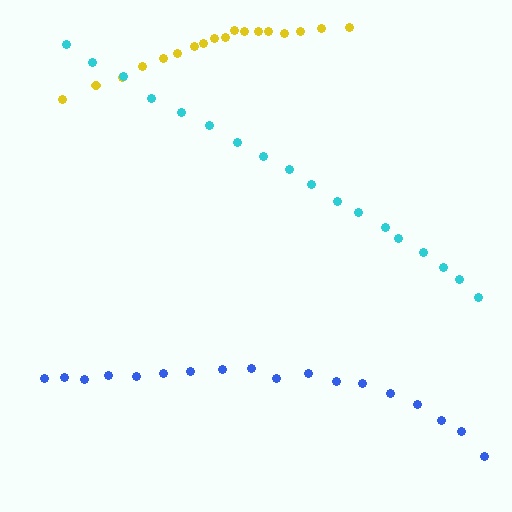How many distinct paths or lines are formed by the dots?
There are 3 distinct paths.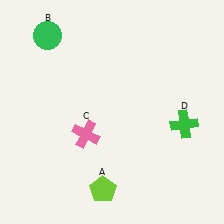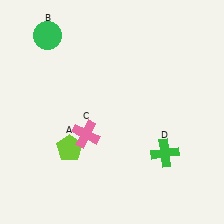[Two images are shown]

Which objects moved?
The objects that moved are: the lime pentagon (A), the green cross (D).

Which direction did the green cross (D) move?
The green cross (D) moved down.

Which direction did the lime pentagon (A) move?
The lime pentagon (A) moved up.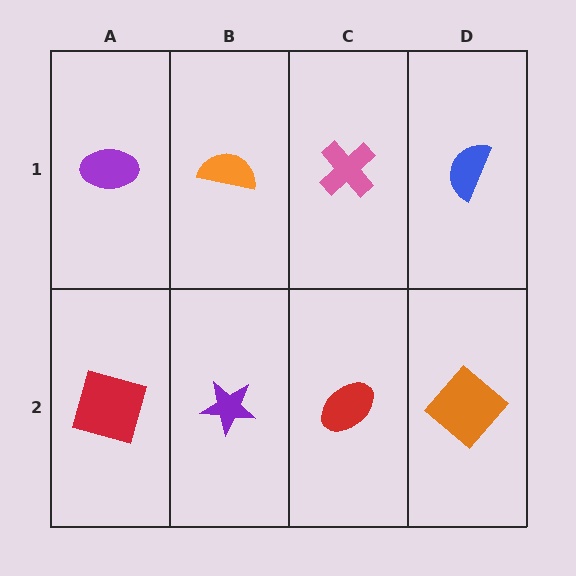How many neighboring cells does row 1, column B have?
3.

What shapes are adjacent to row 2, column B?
An orange semicircle (row 1, column B), a red square (row 2, column A), a red ellipse (row 2, column C).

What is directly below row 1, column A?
A red square.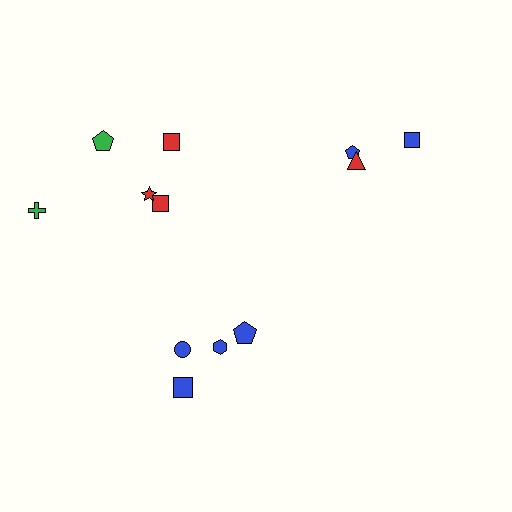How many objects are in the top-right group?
There are 3 objects.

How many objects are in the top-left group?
There are 5 objects.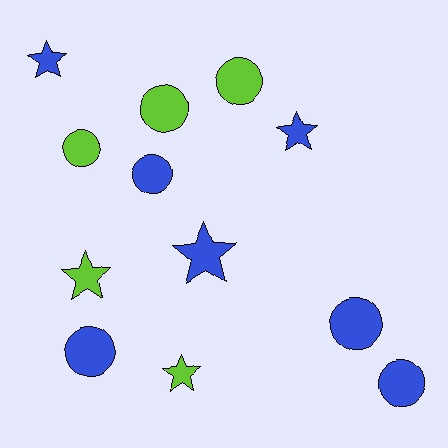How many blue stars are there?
There are 3 blue stars.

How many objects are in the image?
There are 12 objects.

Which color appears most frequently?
Blue, with 7 objects.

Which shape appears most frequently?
Circle, with 7 objects.